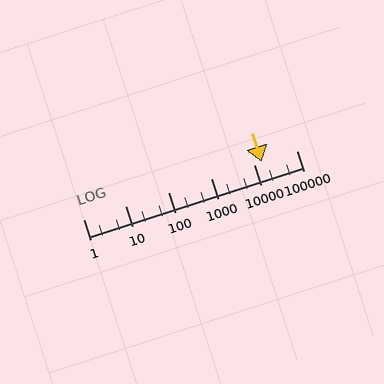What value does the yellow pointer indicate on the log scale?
The pointer indicates approximately 15000.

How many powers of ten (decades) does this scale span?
The scale spans 5 decades, from 1 to 100000.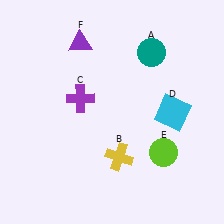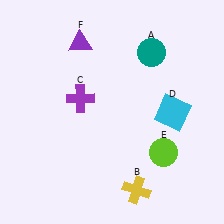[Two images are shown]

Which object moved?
The yellow cross (B) moved down.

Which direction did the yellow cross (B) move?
The yellow cross (B) moved down.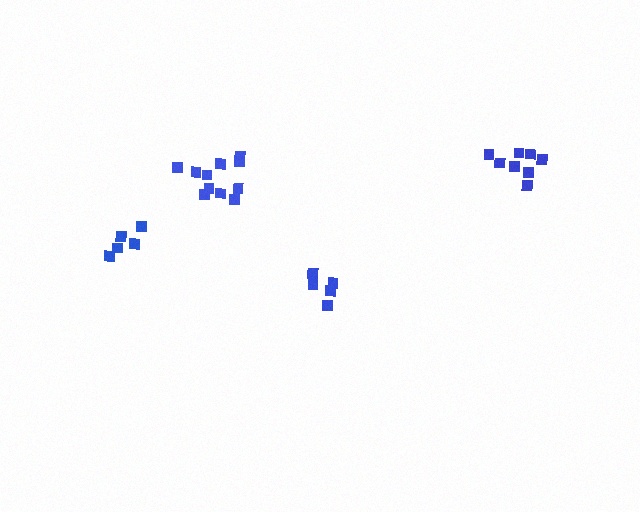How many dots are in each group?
Group 1: 5 dots, Group 2: 8 dots, Group 3: 5 dots, Group 4: 11 dots (29 total).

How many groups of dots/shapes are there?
There are 4 groups.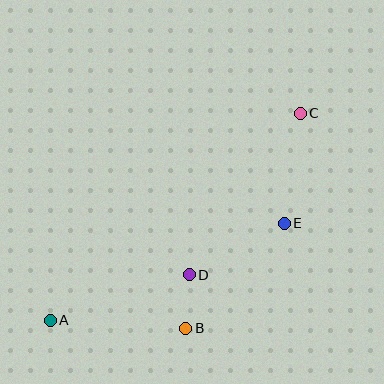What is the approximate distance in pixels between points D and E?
The distance between D and E is approximately 108 pixels.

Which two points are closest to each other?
Points B and D are closest to each other.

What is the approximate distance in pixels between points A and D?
The distance between A and D is approximately 146 pixels.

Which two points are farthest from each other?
Points A and C are farthest from each other.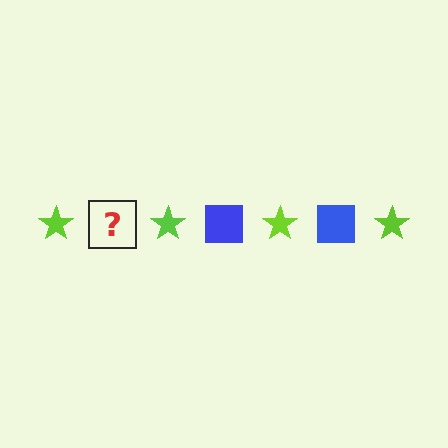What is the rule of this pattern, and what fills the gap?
The rule is that the pattern alternates between lime star and blue square. The gap should be filled with a blue square.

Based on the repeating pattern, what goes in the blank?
The blank should be a blue square.